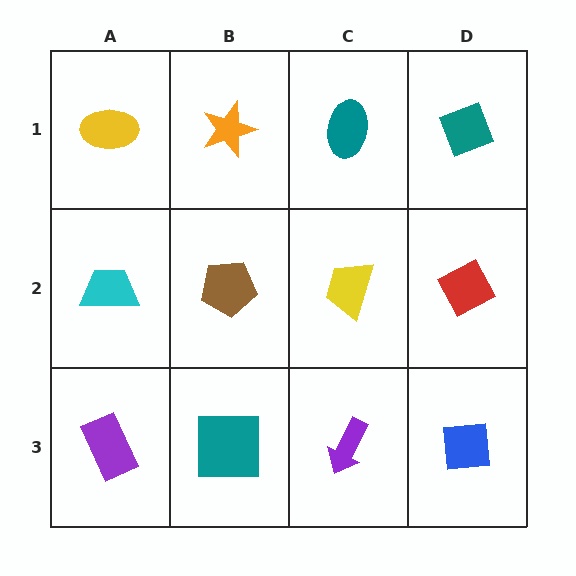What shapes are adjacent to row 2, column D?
A teal diamond (row 1, column D), a blue square (row 3, column D), a yellow trapezoid (row 2, column C).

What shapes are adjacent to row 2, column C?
A teal ellipse (row 1, column C), a purple arrow (row 3, column C), a brown pentagon (row 2, column B), a red diamond (row 2, column D).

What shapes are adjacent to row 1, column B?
A brown pentagon (row 2, column B), a yellow ellipse (row 1, column A), a teal ellipse (row 1, column C).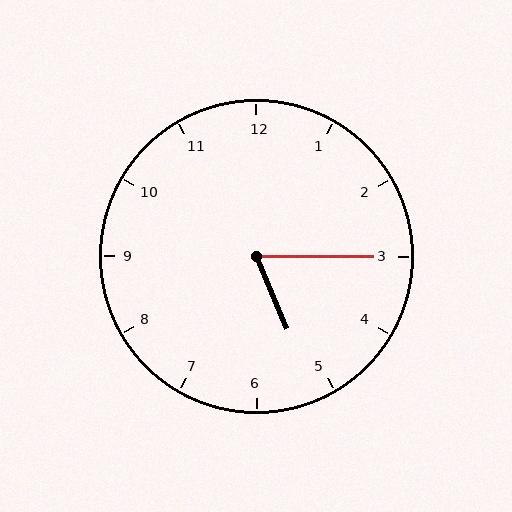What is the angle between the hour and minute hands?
Approximately 68 degrees.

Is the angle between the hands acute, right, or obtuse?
It is acute.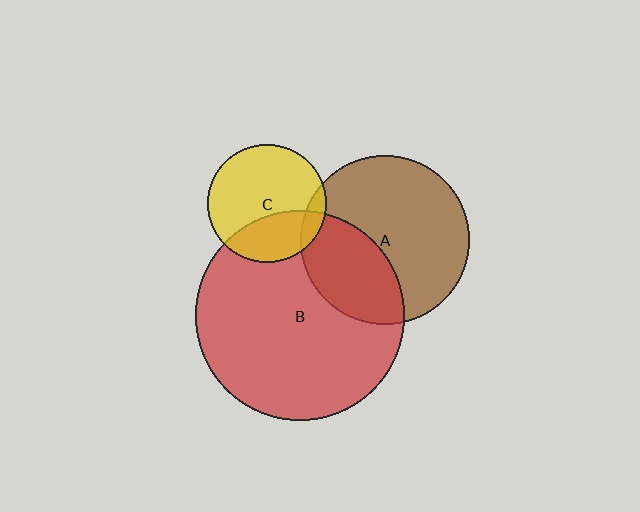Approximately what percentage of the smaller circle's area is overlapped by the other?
Approximately 35%.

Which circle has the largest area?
Circle B (red).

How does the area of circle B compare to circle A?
Approximately 1.5 times.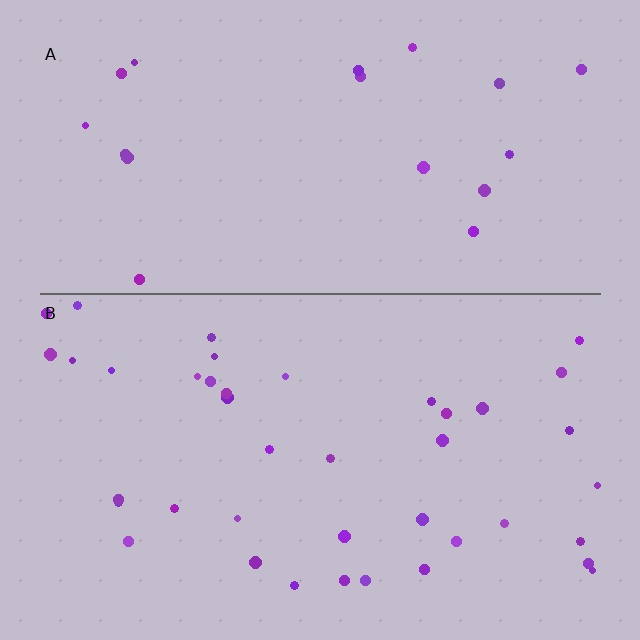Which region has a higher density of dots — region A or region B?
B (the bottom).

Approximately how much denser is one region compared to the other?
Approximately 2.1× — region B over region A.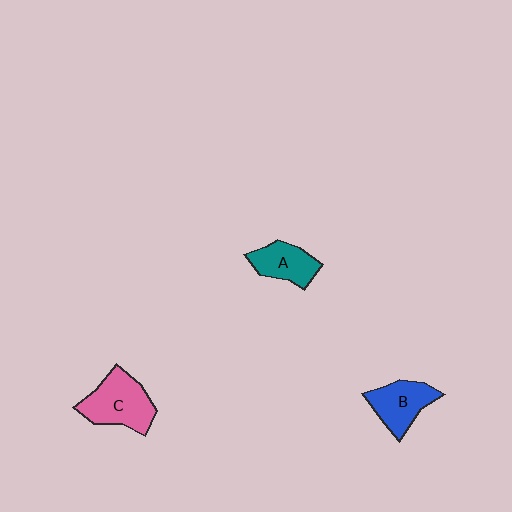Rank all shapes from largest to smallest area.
From largest to smallest: C (pink), B (blue), A (teal).